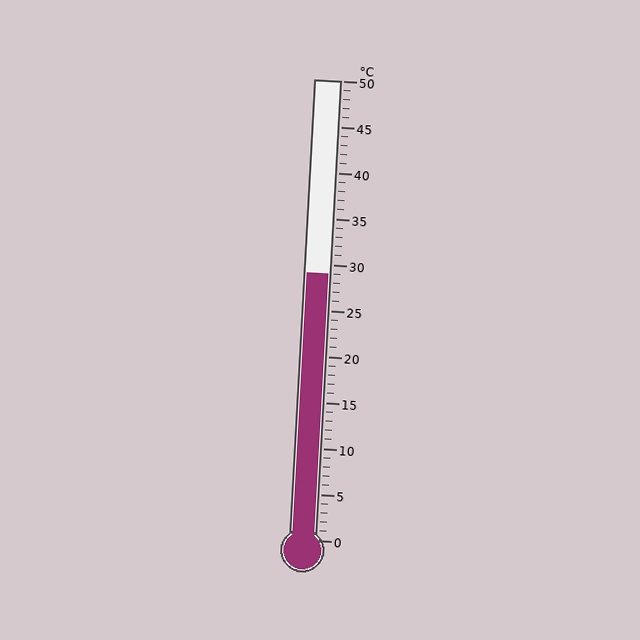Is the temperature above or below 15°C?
The temperature is above 15°C.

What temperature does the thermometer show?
The thermometer shows approximately 29°C.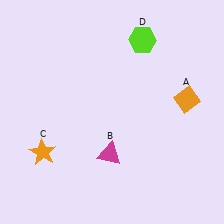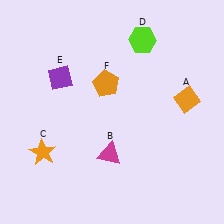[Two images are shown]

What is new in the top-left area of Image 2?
A purple diamond (E) was added in the top-left area of Image 2.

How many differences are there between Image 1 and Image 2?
There are 2 differences between the two images.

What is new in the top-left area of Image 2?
An orange pentagon (F) was added in the top-left area of Image 2.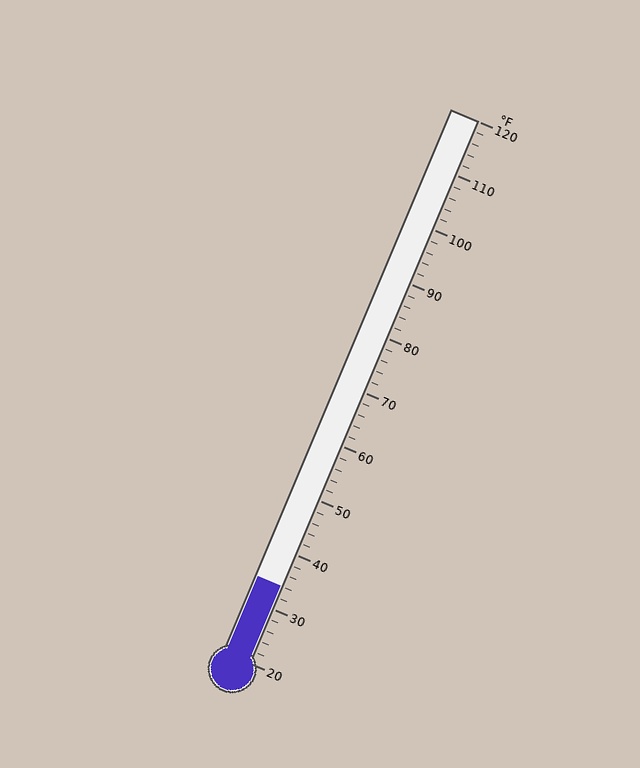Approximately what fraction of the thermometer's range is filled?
The thermometer is filled to approximately 15% of its range.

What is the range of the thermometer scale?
The thermometer scale ranges from 20°F to 120°F.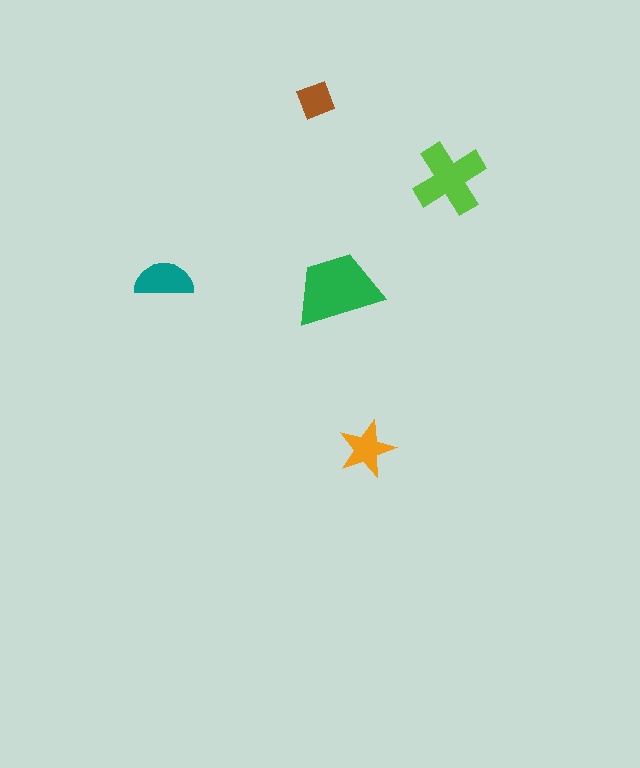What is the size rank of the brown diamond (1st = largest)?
5th.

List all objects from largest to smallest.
The green trapezoid, the lime cross, the teal semicircle, the orange star, the brown diamond.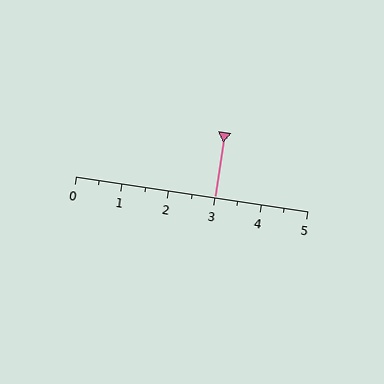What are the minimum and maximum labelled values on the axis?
The axis runs from 0 to 5.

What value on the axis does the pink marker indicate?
The marker indicates approximately 3.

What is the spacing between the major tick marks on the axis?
The major ticks are spaced 1 apart.